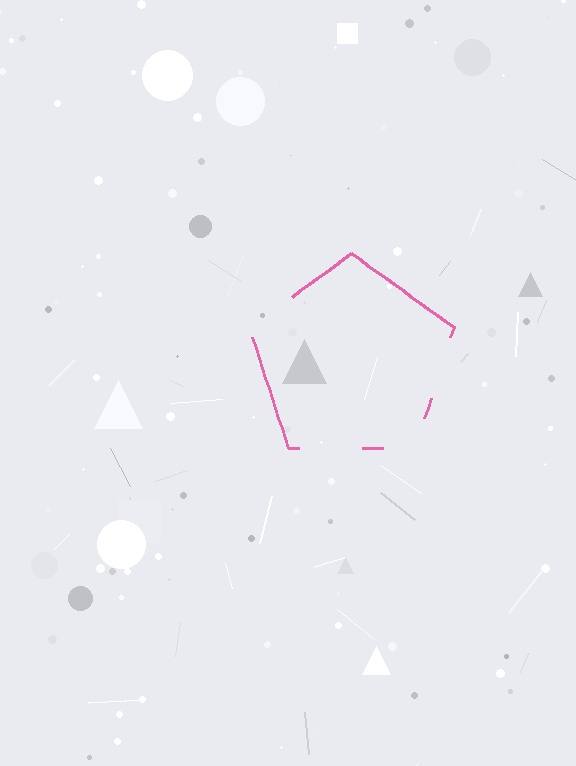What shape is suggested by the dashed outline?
The dashed outline suggests a pentagon.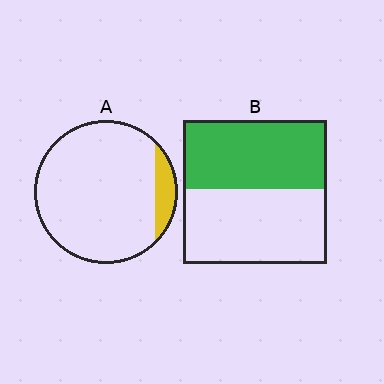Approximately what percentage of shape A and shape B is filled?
A is approximately 10% and B is approximately 50%.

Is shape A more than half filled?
No.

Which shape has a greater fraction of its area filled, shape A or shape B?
Shape B.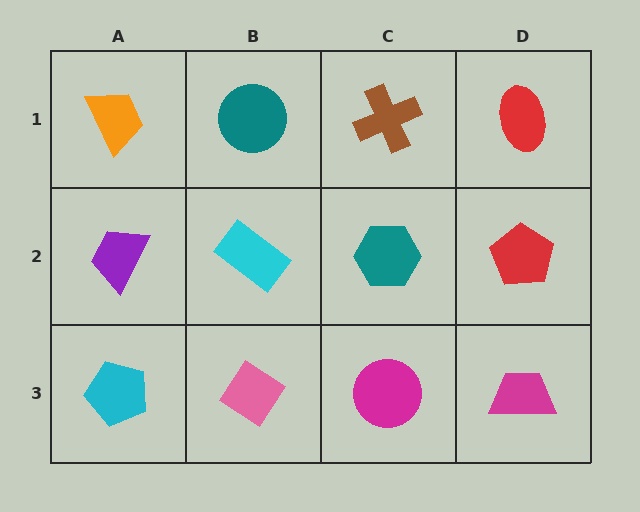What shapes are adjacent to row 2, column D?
A red ellipse (row 1, column D), a magenta trapezoid (row 3, column D), a teal hexagon (row 2, column C).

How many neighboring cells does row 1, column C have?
3.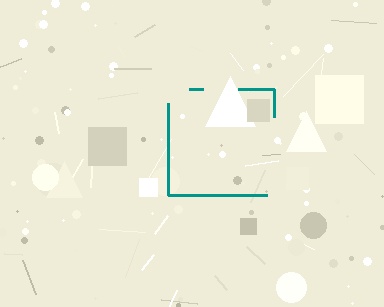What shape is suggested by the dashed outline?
The dashed outline suggests a square.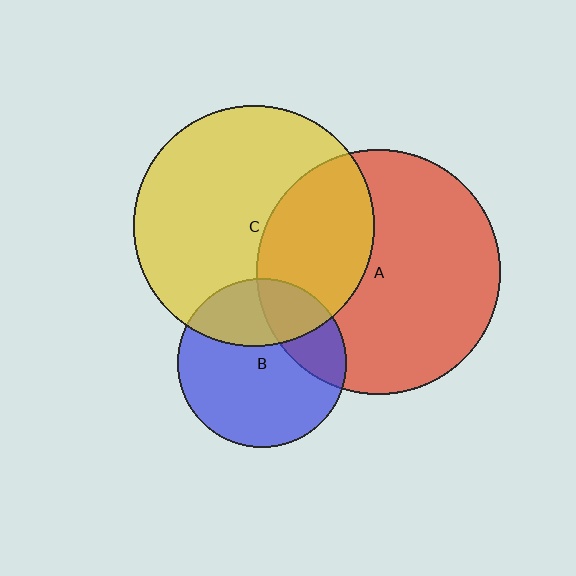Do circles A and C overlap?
Yes.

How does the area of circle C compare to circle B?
Approximately 2.0 times.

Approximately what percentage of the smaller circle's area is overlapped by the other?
Approximately 35%.